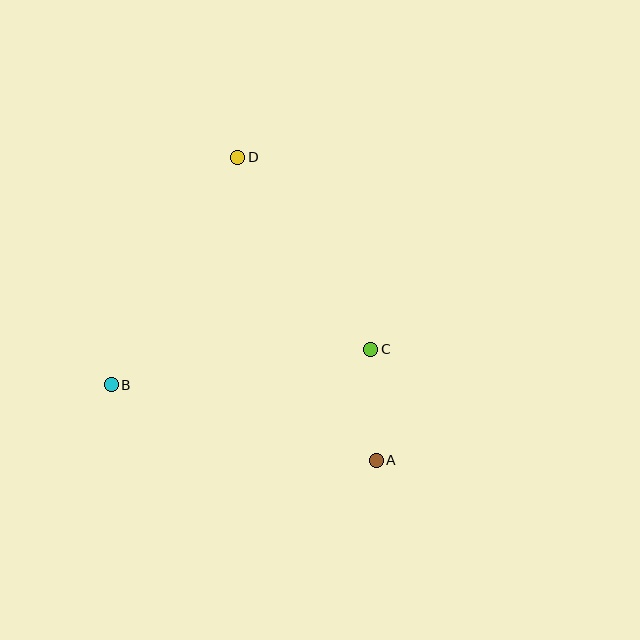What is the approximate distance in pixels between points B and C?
The distance between B and C is approximately 262 pixels.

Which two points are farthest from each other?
Points A and D are farthest from each other.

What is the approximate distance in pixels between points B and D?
The distance between B and D is approximately 261 pixels.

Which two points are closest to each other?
Points A and C are closest to each other.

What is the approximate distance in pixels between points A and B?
The distance between A and B is approximately 276 pixels.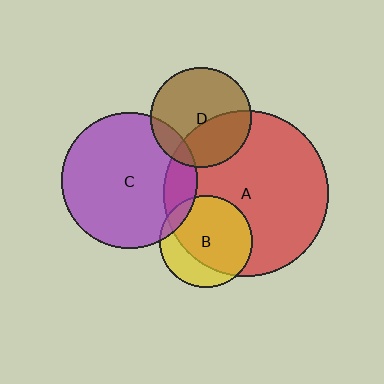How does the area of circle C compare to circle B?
Approximately 2.2 times.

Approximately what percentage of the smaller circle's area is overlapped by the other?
Approximately 15%.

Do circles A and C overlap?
Yes.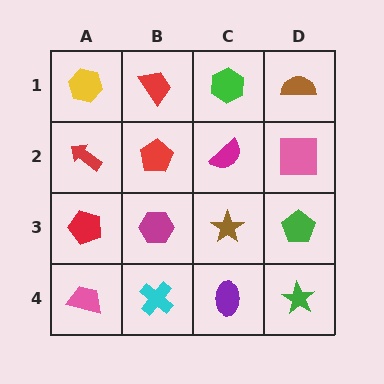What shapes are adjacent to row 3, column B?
A red pentagon (row 2, column B), a cyan cross (row 4, column B), a red pentagon (row 3, column A), a brown star (row 3, column C).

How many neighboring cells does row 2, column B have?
4.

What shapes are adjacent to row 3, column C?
A magenta semicircle (row 2, column C), a purple ellipse (row 4, column C), a magenta hexagon (row 3, column B), a green pentagon (row 3, column D).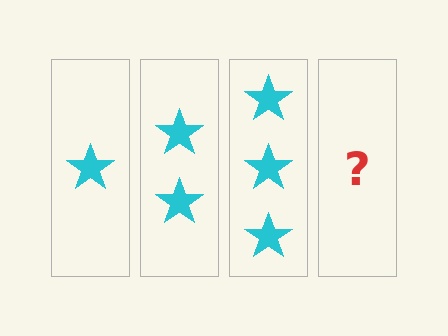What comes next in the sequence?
The next element should be 4 stars.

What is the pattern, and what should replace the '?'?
The pattern is that each step adds one more star. The '?' should be 4 stars.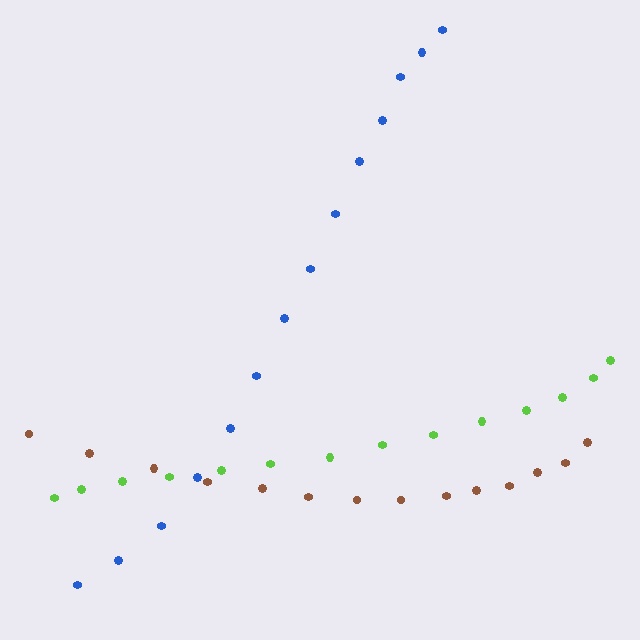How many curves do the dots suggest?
There are 3 distinct paths.